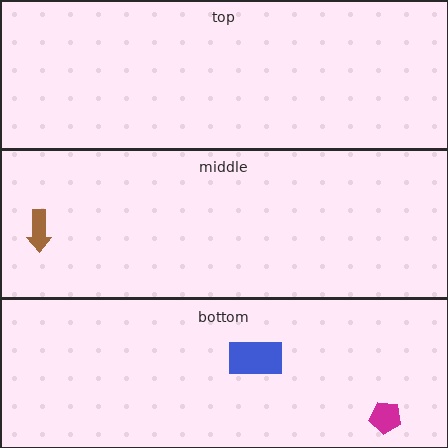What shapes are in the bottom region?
The magenta pentagon, the blue rectangle.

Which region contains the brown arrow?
The middle region.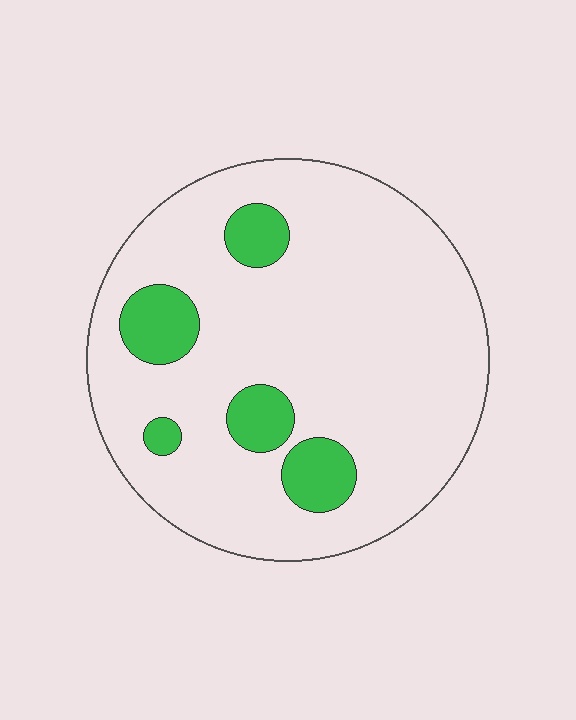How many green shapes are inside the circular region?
5.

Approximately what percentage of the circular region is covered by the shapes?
Approximately 15%.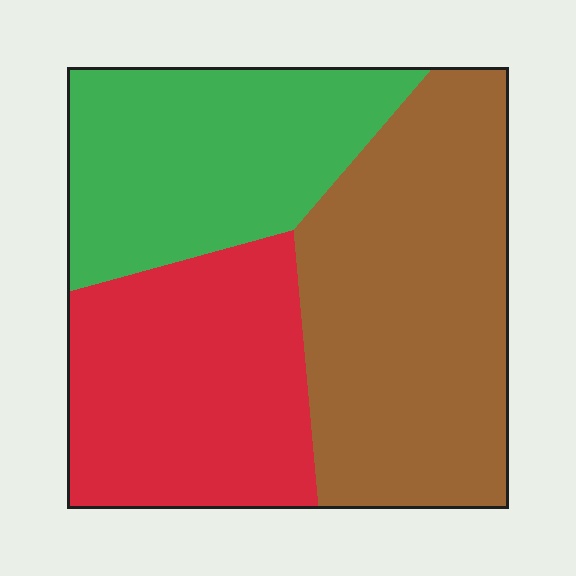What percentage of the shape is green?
Green takes up about one quarter (1/4) of the shape.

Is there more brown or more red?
Brown.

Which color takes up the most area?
Brown, at roughly 40%.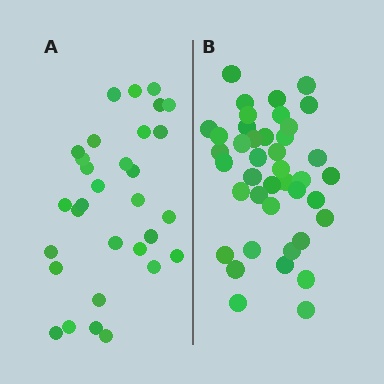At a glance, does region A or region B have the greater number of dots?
Region B (the right region) has more dots.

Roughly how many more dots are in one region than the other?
Region B has roughly 10 or so more dots than region A.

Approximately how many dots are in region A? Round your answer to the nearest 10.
About 30 dots. (The exact count is 31, which rounds to 30.)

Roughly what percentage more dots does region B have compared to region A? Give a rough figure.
About 30% more.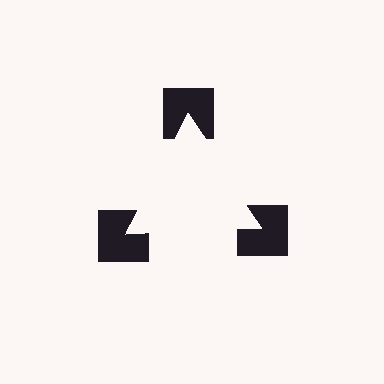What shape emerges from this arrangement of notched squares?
An illusory triangle — its edges are inferred from the aligned wedge cuts in the notched squares, not physically drawn.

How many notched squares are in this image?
There are 3 — one at each vertex of the illusory triangle.